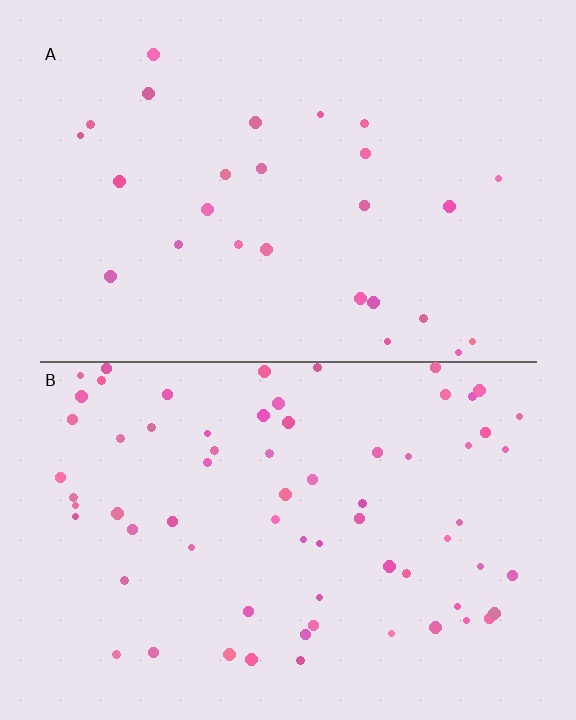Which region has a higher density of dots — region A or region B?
B (the bottom).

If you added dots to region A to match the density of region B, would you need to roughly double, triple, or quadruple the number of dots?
Approximately triple.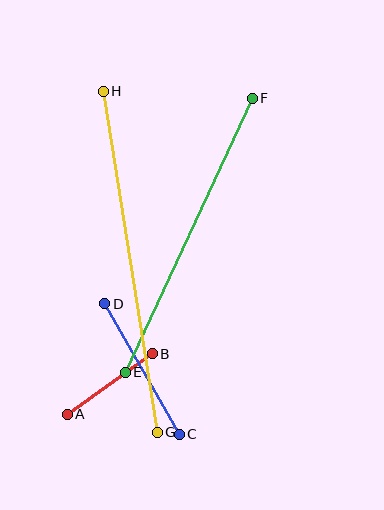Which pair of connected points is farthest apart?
Points G and H are farthest apart.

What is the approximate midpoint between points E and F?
The midpoint is at approximately (189, 235) pixels.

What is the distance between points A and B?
The distance is approximately 104 pixels.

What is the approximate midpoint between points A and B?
The midpoint is at approximately (110, 384) pixels.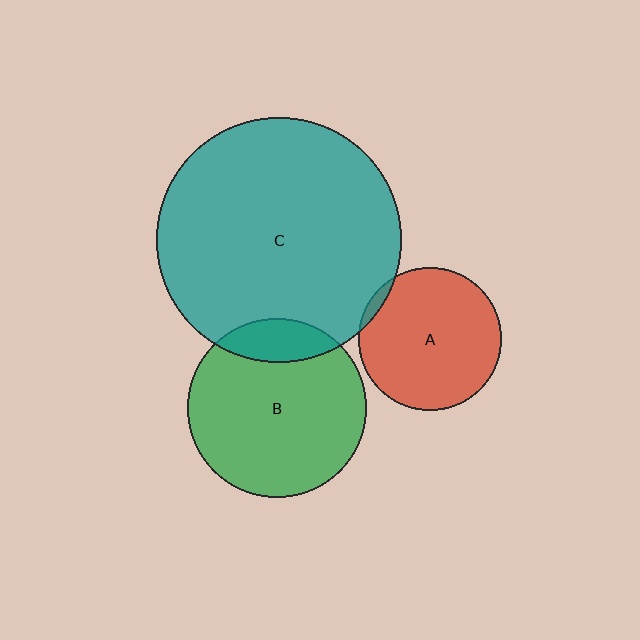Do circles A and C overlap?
Yes.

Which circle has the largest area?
Circle C (teal).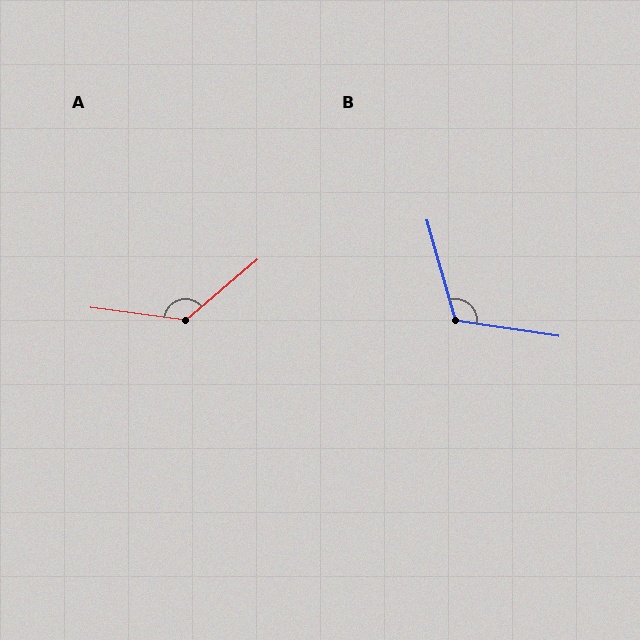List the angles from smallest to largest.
B (114°), A (132°).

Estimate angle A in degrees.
Approximately 132 degrees.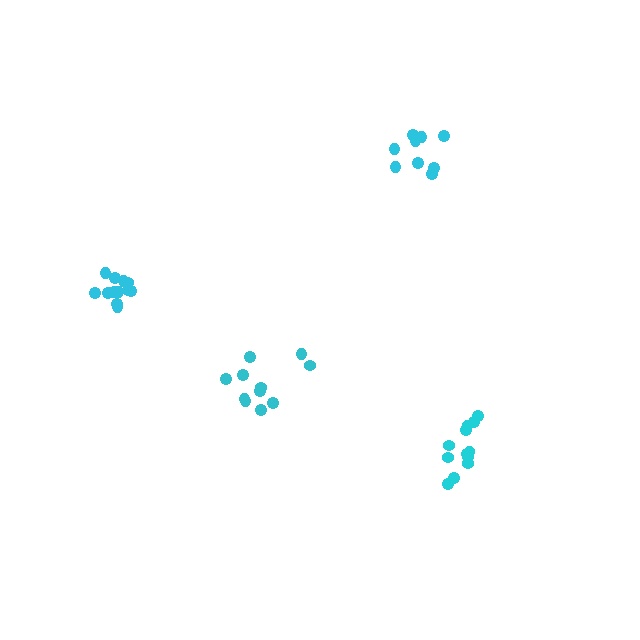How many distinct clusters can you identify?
There are 4 distinct clusters.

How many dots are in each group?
Group 1: 12 dots, Group 2: 12 dots, Group 3: 11 dots, Group 4: 9 dots (44 total).